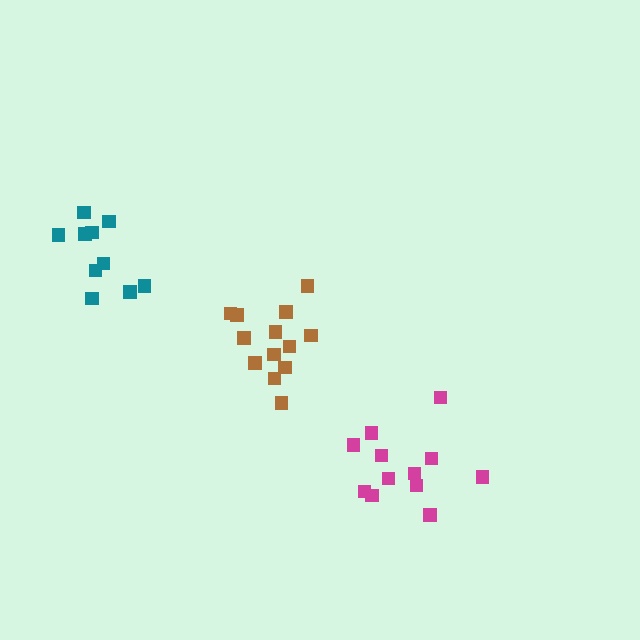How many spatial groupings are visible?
There are 3 spatial groupings.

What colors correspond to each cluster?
The clusters are colored: brown, magenta, teal.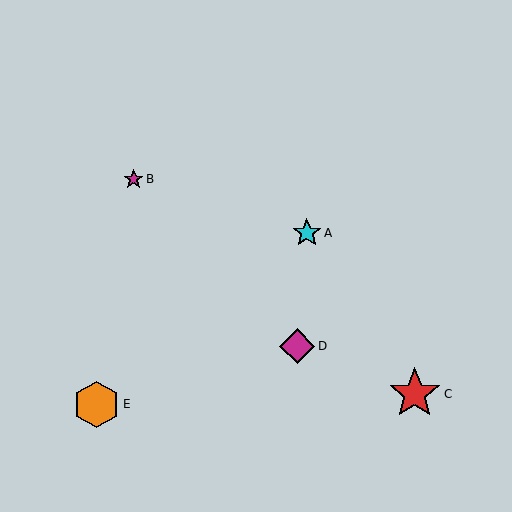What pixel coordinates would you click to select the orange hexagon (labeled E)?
Click at (97, 405) to select the orange hexagon E.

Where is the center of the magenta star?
The center of the magenta star is at (134, 179).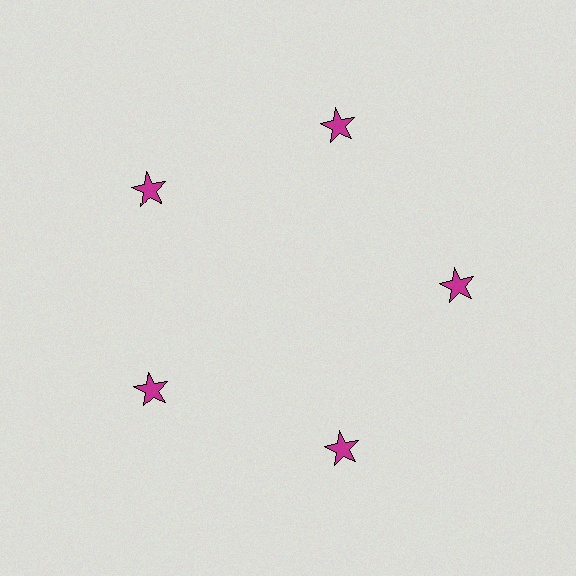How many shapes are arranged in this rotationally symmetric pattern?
There are 5 shapes, arranged in 5 groups of 1.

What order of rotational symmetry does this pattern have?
This pattern has 5-fold rotational symmetry.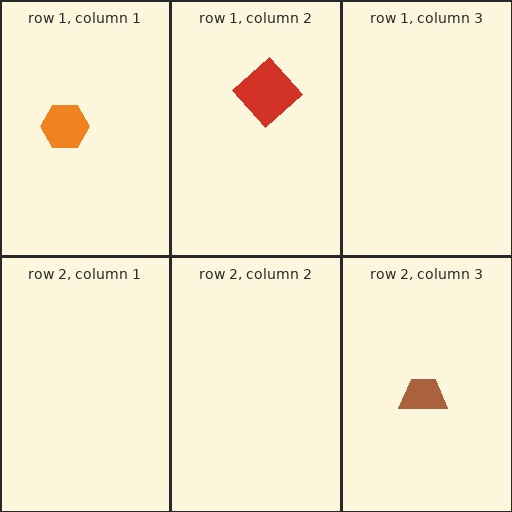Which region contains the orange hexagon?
The row 1, column 1 region.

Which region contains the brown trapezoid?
The row 2, column 3 region.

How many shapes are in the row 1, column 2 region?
1.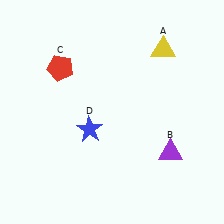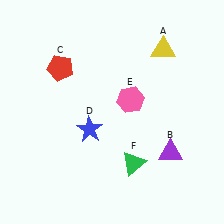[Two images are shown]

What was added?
A pink hexagon (E), a green triangle (F) were added in Image 2.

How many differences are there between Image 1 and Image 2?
There are 2 differences between the two images.